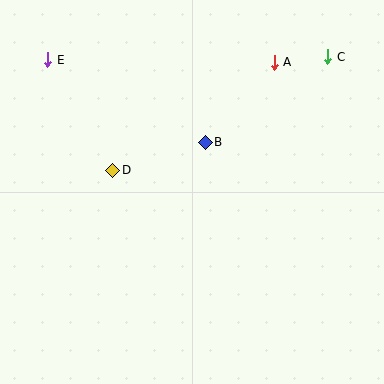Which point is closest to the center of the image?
Point B at (205, 142) is closest to the center.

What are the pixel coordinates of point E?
Point E is at (48, 60).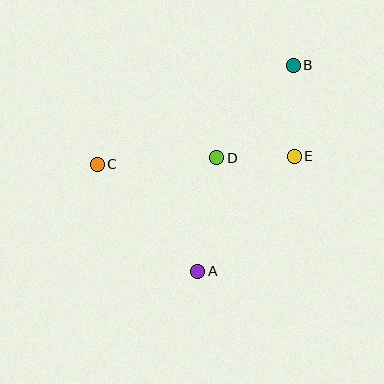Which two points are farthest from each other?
Points A and B are farthest from each other.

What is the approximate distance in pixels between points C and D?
The distance between C and D is approximately 119 pixels.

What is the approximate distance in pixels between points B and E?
The distance between B and E is approximately 91 pixels.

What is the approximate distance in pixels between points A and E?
The distance between A and E is approximately 150 pixels.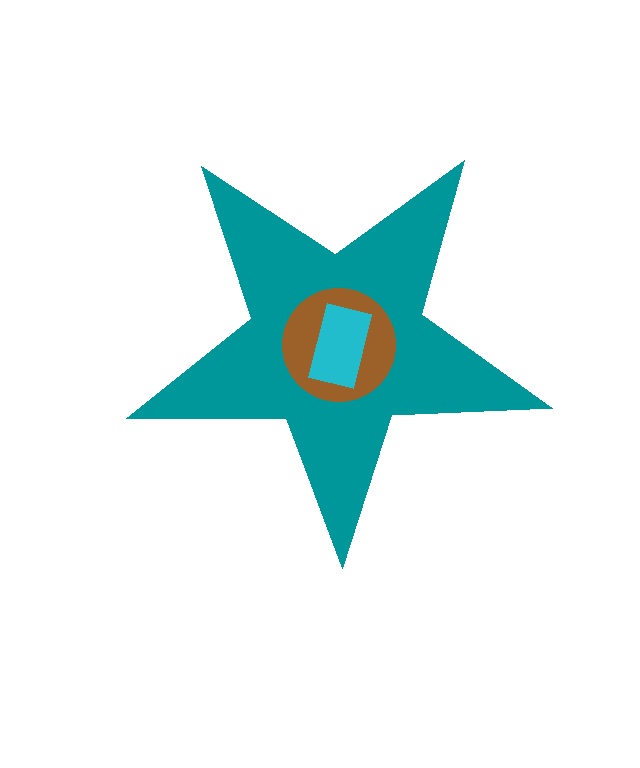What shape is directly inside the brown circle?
The cyan rectangle.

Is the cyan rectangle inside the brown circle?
Yes.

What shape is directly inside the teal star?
The brown circle.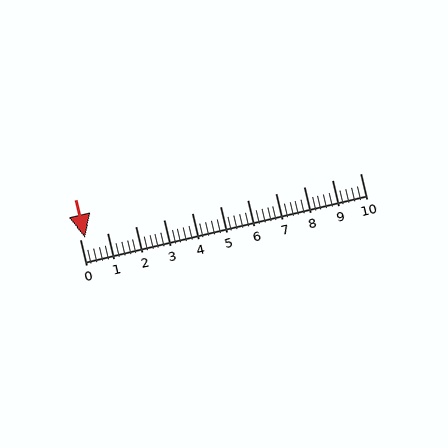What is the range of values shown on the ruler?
The ruler shows values from 0 to 10.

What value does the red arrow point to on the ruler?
The red arrow points to approximately 0.2.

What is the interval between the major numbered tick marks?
The major tick marks are spaced 1 units apart.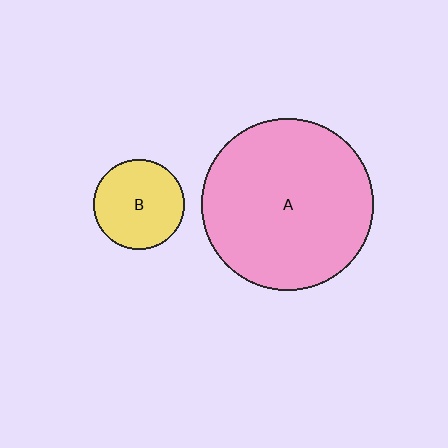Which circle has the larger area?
Circle A (pink).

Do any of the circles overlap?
No, none of the circles overlap.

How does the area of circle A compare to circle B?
Approximately 3.6 times.